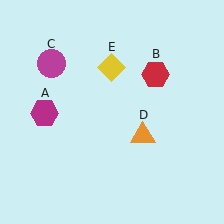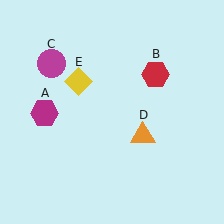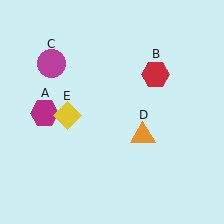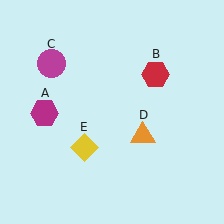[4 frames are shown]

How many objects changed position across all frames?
1 object changed position: yellow diamond (object E).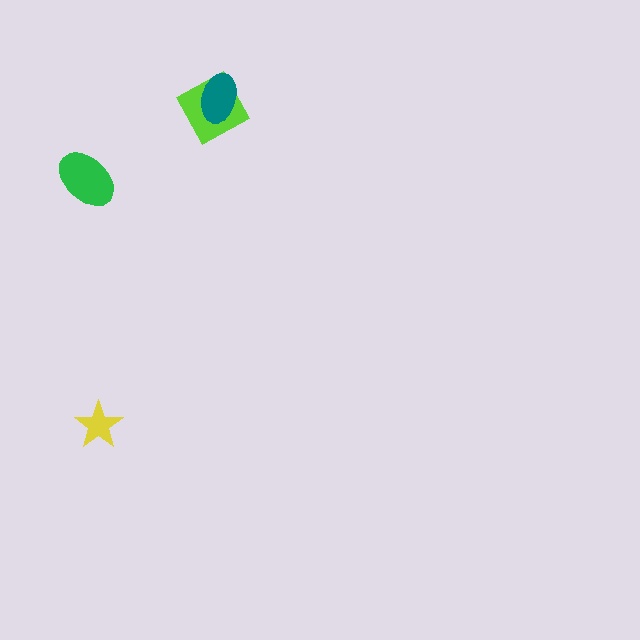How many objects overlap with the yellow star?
0 objects overlap with the yellow star.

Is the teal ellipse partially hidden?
No, no other shape covers it.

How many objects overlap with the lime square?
1 object overlaps with the lime square.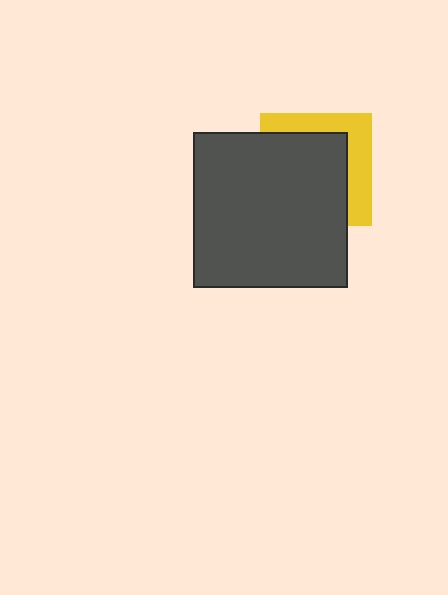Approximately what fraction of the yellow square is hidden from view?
Roughly 66% of the yellow square is hidden behind the dark gray square.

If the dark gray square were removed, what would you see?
You would see the complete yellow square.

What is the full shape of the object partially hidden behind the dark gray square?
The partially hidden object is a yellow square.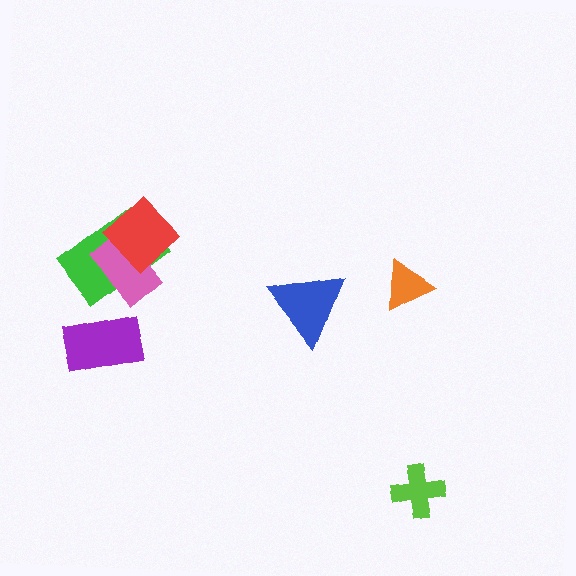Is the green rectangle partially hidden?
Yes, it is partially covered by another shape.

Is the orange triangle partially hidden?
No, no other shape covers it.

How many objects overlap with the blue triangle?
0 objects overlap with the blue triangle.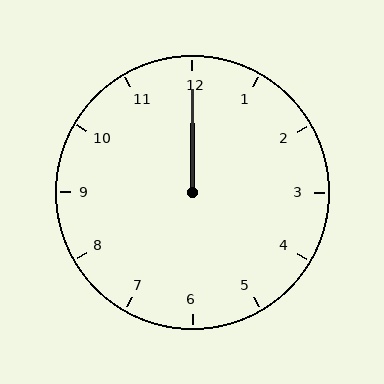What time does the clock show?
12:00.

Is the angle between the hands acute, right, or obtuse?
It is acute.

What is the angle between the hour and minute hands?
Approximately 0 degrees.